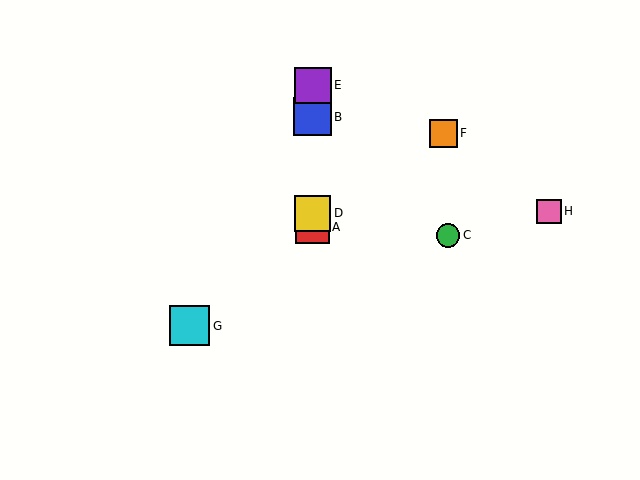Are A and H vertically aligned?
No, A is at x≈313 and H is at x≈549.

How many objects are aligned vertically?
4 objects (A, B, D, E) are aligned vertically.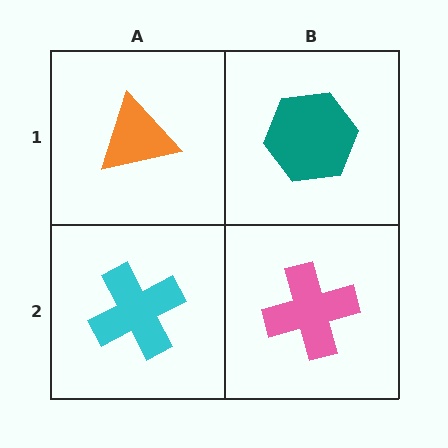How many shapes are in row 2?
2 shapes.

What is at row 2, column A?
A cyan cross.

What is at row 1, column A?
An orange triangle.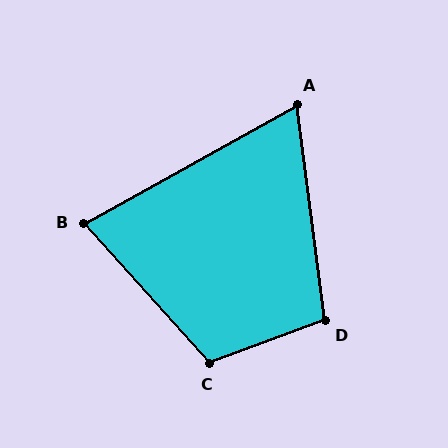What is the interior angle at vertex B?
Approximately 77 degrees (acute).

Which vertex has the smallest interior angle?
A, at approximately 68 degrees.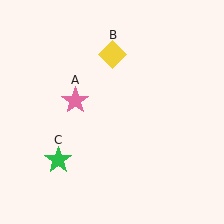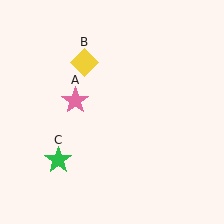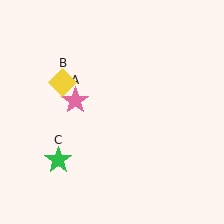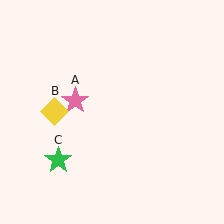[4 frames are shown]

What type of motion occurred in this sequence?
The yellow diamond (object B) rotated counterclockwise around the center of the scene.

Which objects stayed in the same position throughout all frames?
Pink star (object A) and green star (object C) remained stationary.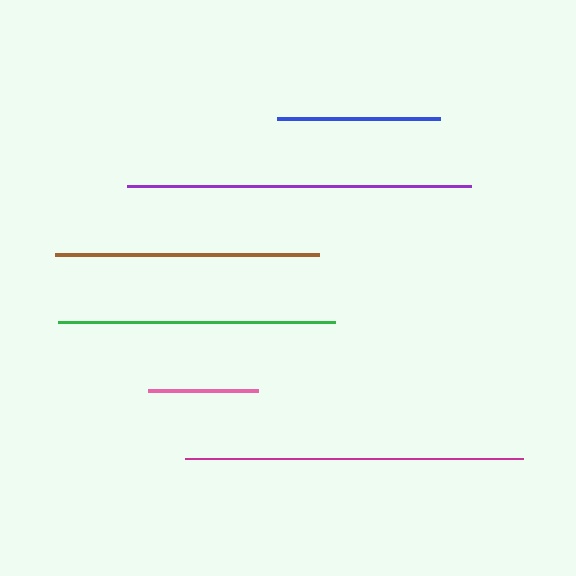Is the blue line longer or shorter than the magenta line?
The magenta line is longer than the blue line.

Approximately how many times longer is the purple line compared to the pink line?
The purple line is approximately 3.1 times the length of the pink line.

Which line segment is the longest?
The purple line is the longest at approximately 344 pixels.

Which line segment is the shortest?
The pink line is the shortest at approximately 111 pixels.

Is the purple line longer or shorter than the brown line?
The purple line is longer than the brown line.